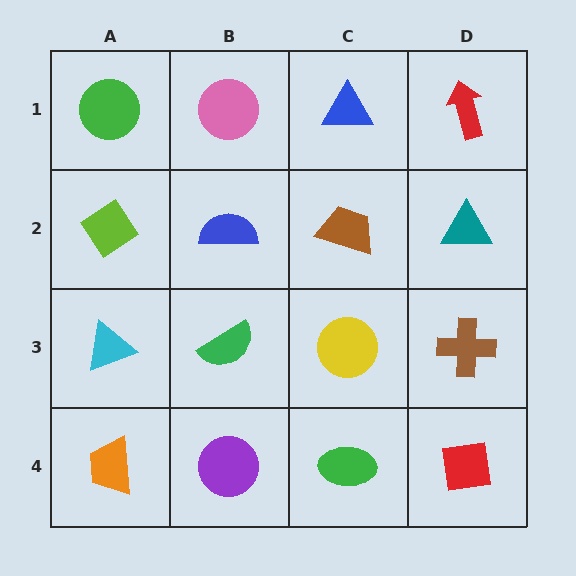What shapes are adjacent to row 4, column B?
A green semicircle (row 3, column B), an orange trapezoid (row 4, column A), a green ellipse (row 4, column C).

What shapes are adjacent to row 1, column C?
A brown trapezoid (row 2, column C), a pink circle (row 1, column B), a red arrow (row 1, column D).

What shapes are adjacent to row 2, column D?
A red arrow (row 1, column D), a brown cross (row 3, column D), a brown trapezoid (row 2, column C).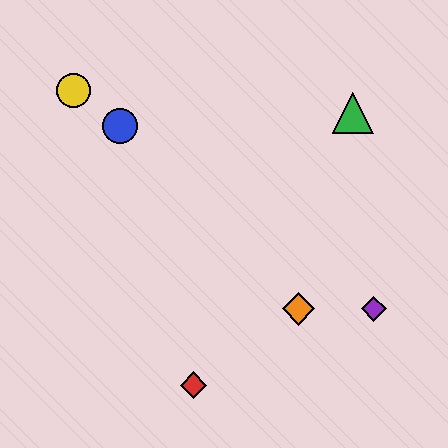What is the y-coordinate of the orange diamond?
The orange diamond is at y≈309.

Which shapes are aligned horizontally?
The purple diamond, the orange diamond are aligned horizontally.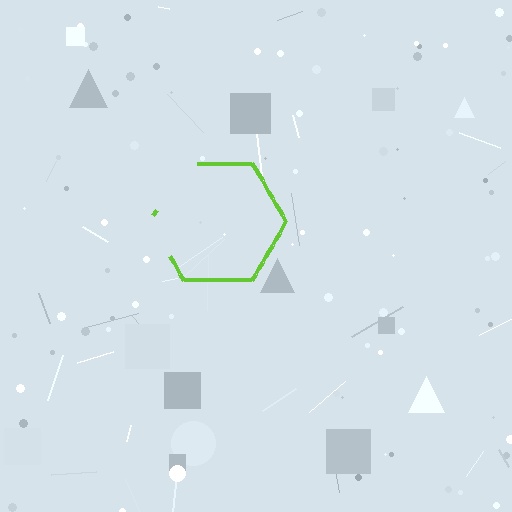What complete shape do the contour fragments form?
The contour fragments form a hexagon.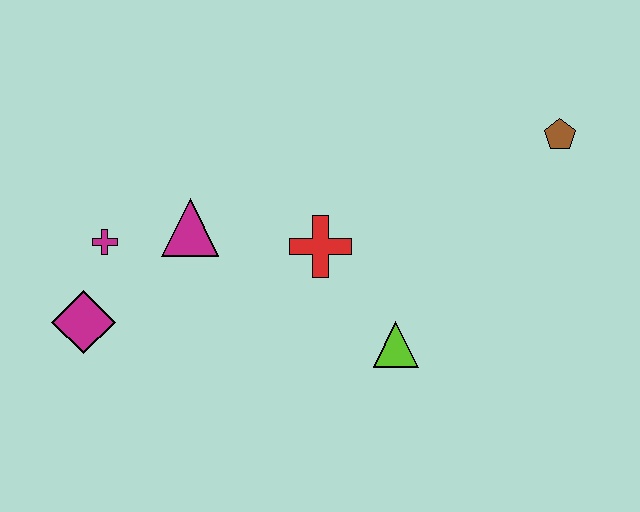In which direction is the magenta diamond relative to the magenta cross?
The magenta diamond is below the magenta cross.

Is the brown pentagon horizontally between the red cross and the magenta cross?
No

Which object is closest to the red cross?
The lime triangle is closest to the red cross.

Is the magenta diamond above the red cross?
No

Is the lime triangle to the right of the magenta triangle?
Yes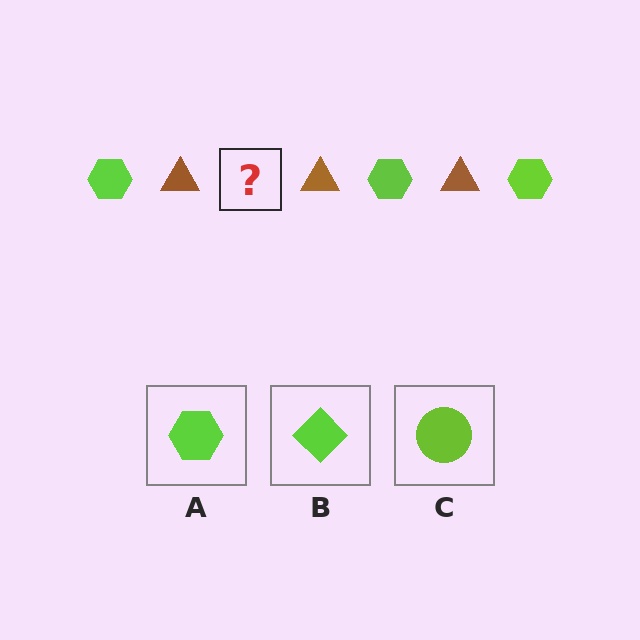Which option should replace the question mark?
Option A.